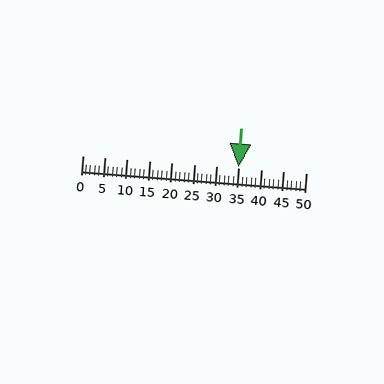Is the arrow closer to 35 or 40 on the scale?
The arrow is closer to 35.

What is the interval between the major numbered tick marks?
The major tick marks are spaced 5 units apart.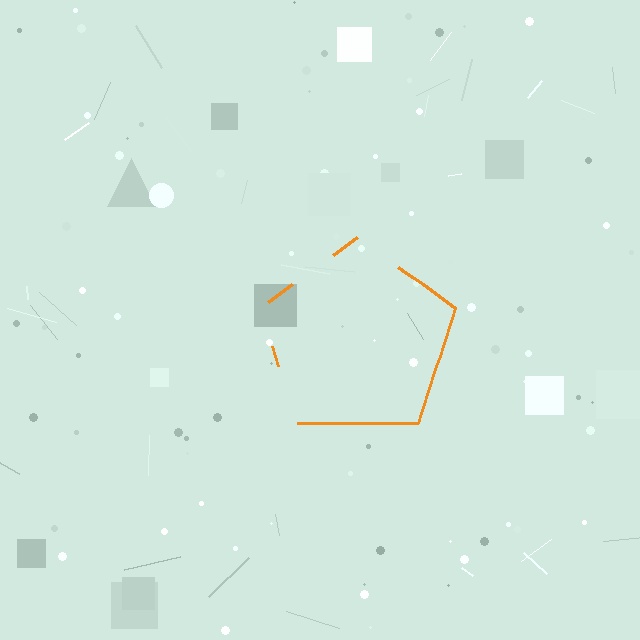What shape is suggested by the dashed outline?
The dashed outline suggests a pentagon.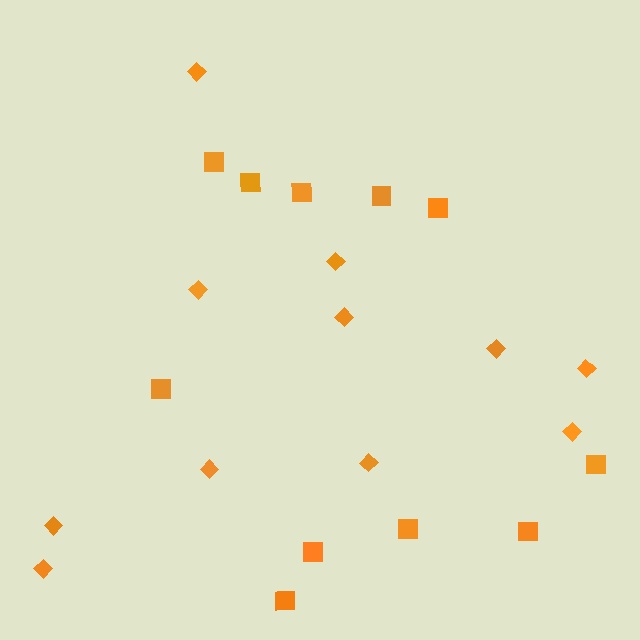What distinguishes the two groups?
There are 2 groups: one group of squares (11) and one group of diamonds (11).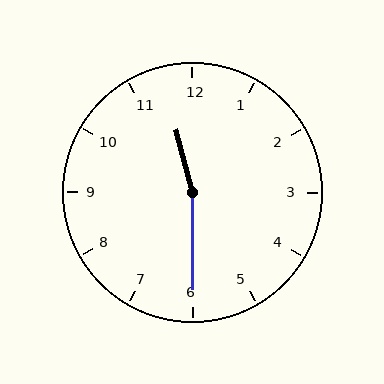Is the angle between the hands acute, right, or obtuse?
It is obtuse.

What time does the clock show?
11:30.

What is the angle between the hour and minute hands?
Approximately 165 degrees.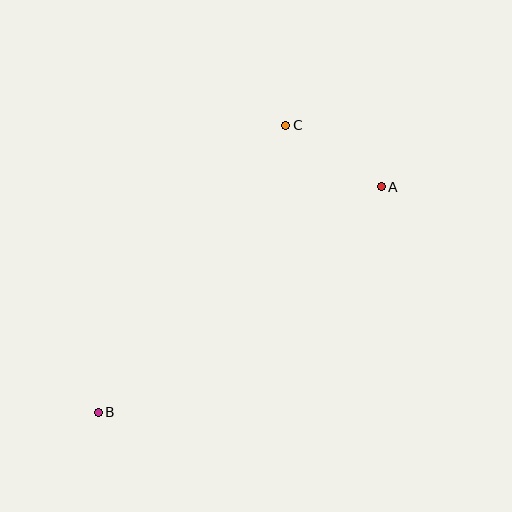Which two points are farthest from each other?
Points A and B are farthest from each other.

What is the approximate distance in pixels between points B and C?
The distance between B and C is approximately 343 pixels.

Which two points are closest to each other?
Points A and C are closest to each other.